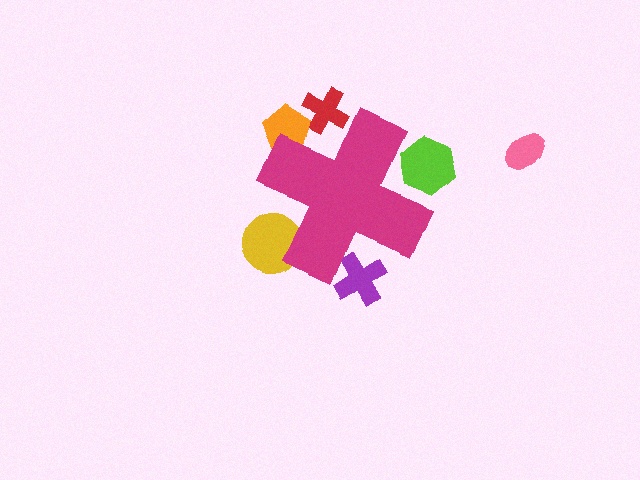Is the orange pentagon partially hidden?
Yes, the orange pentagon is partially hidden behind the magenta cross.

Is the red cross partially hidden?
Yes, the red cross is partially hidden behind the magenta cross.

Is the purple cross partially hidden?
Yes, the purple cross is partially hidden behind the magenta cross.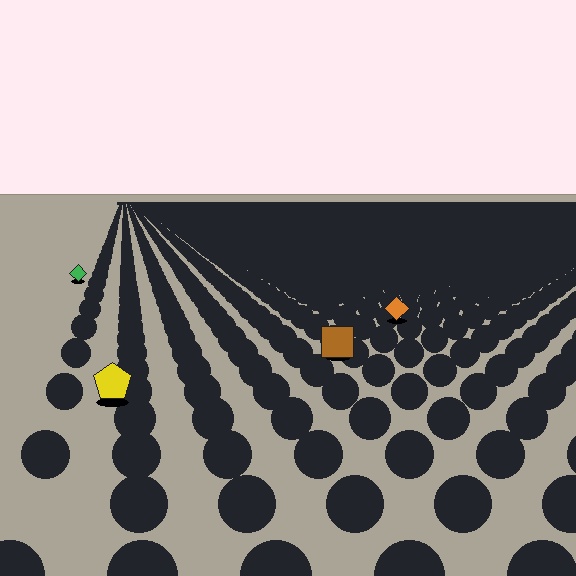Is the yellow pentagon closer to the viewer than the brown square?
Yes. The yellow pentagon is closer — you can tell from the texture gradient: the ground texture is coarser near it.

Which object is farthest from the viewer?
The green diamond is farthest from the viewer. It appears smaller and the ground texture around it is denser.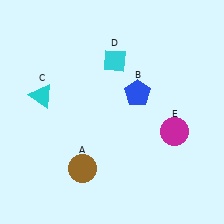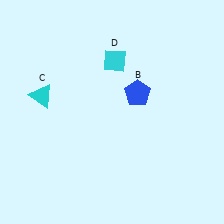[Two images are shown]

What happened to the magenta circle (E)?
The magenta circle (E) was removed in Image 2. It was in the bottom-right area of Image 1.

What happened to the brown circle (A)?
The brown circle (A) was removed in Image 2. It was in the bottom-left area of Image 1.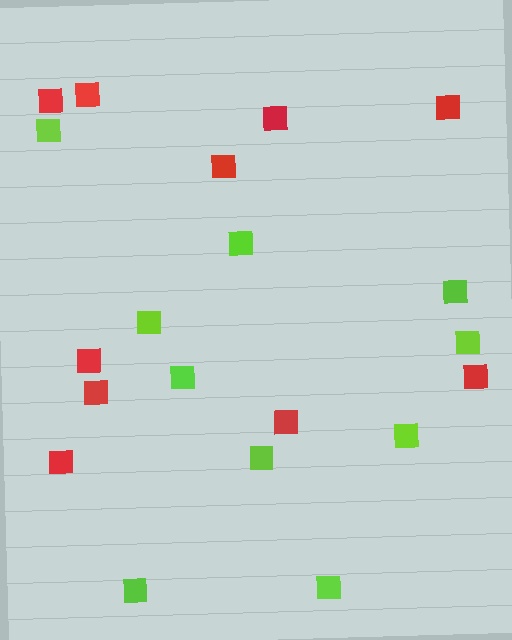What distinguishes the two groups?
There are 2 groups: one group of lime squares (10) and one group of red squares (10).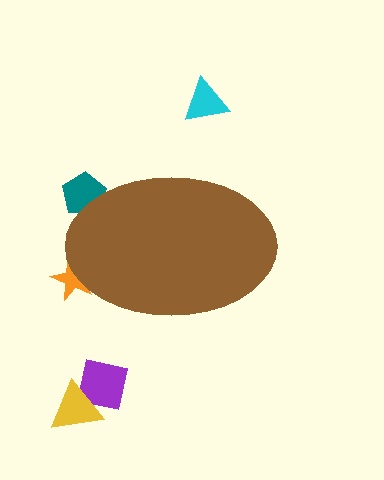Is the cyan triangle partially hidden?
No, the cyan triangle is fully visible.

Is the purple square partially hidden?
No, the purple square is fully visible.